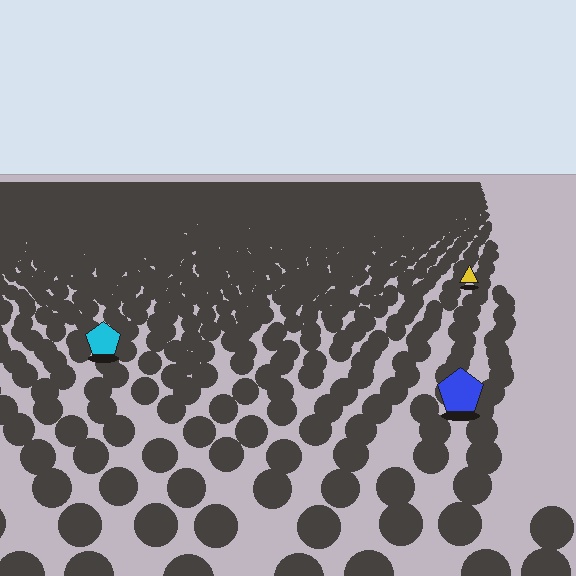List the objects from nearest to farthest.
From nearest to farthest: the blue pentagon, the cyan pentagon, the yellow triangle.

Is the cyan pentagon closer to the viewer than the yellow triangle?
Yes. The cyan pentagon is closer — you can tell from the texture gradient: the ground texture is coarser near it.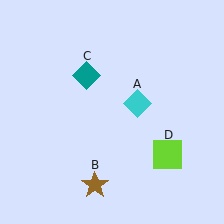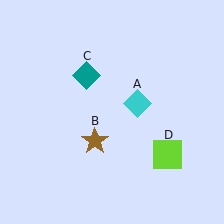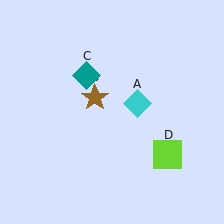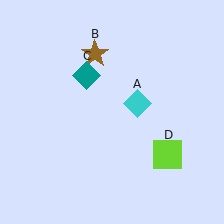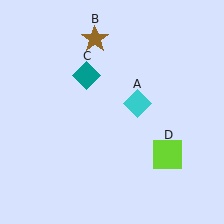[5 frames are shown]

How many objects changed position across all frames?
1 object changed position: brown star (object B).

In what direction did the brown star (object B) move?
The brown star (object B) moved up.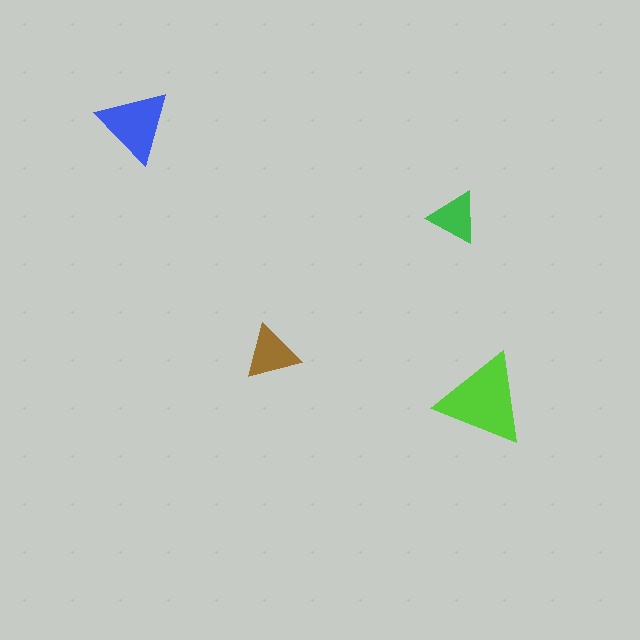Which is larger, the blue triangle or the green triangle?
The blue one.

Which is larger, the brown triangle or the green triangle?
The brown one.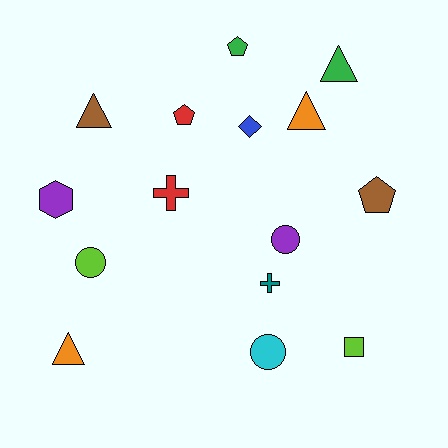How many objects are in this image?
There are 15 objects.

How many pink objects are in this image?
There are no pink objects.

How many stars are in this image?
There are no stars.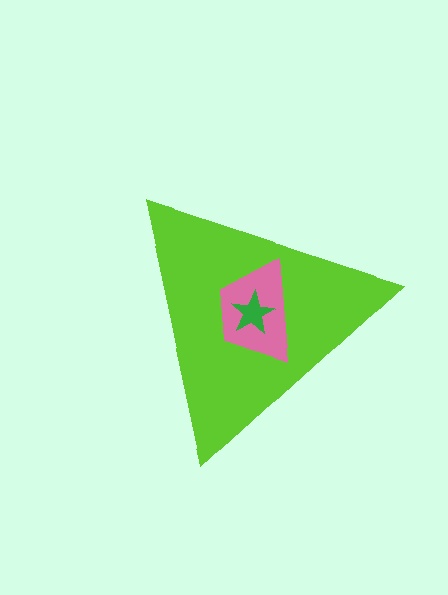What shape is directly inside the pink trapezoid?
The green star.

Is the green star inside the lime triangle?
Yes.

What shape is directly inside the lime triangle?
The pink trapezoid.